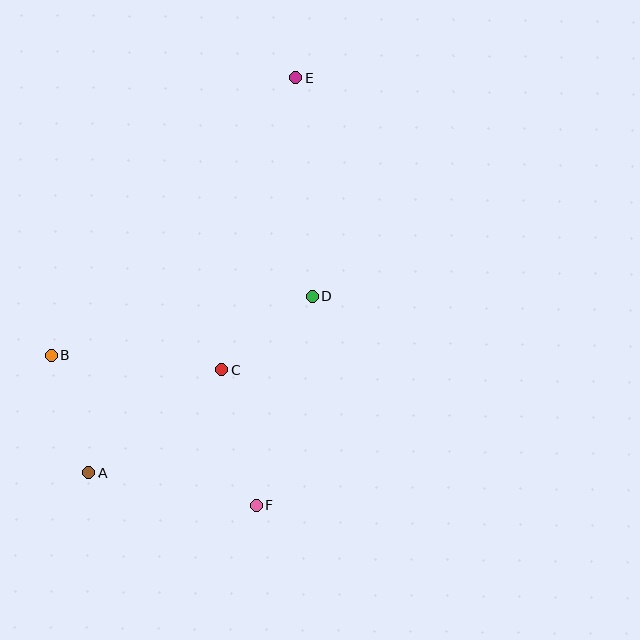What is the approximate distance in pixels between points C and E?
The distance between C and E is approximately 301 pixels.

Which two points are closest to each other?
Points C and D are closest to each other.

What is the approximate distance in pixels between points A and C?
The distance between A and C is approximately 168 pixels.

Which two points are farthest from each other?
Points A and E are farthest from each other.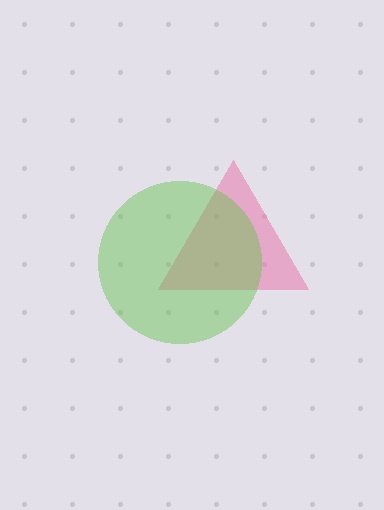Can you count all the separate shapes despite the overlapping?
Yes, there are 2 separate shapes.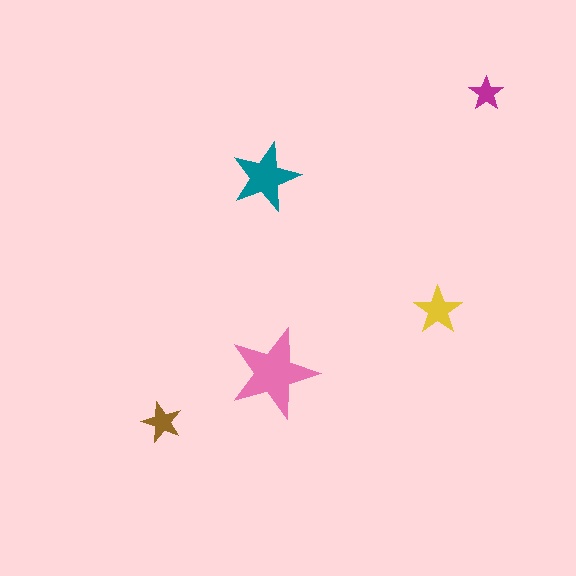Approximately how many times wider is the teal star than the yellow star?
About 1.5 times wider.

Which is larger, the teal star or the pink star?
The pink one.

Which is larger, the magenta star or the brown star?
The brown one.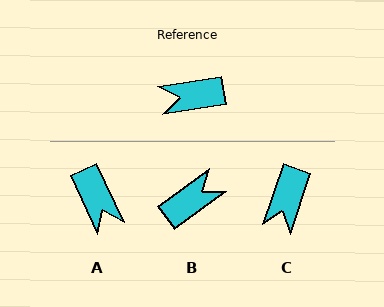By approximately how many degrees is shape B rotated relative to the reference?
Approximately 153 degrees clockwise.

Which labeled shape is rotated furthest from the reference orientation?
B, about 153 degrees away.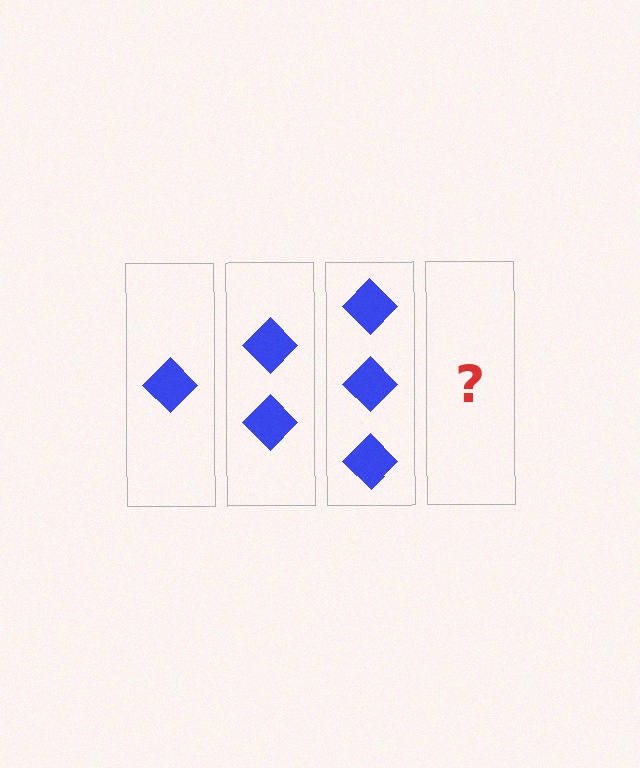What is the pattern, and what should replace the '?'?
The pattern is that each step adds one more diamond. The '?' should be 4 diamonds.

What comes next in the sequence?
The next element should be 4 diamonds.